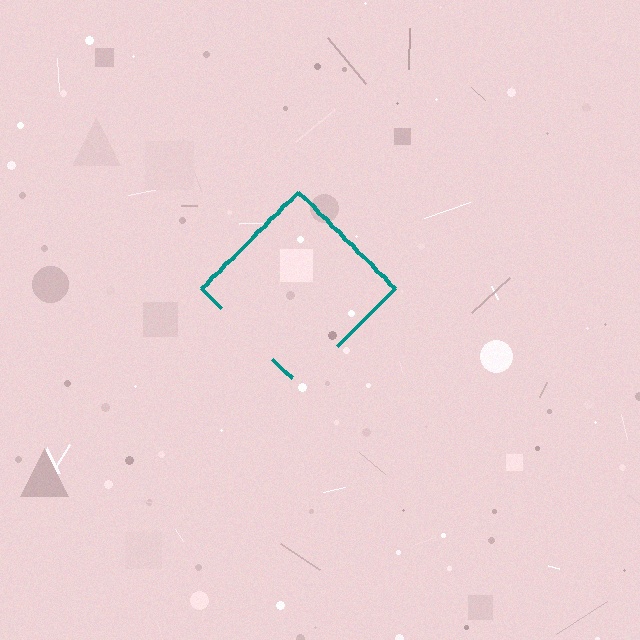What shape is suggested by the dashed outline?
The dashed outline suggests a diamond.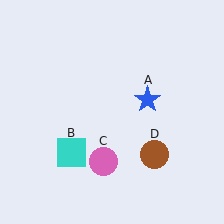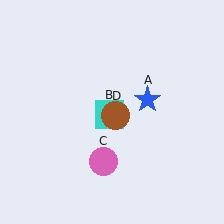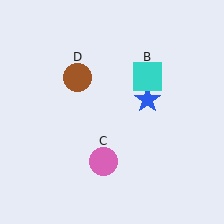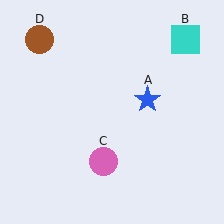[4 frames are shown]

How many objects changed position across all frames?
2 objects changed position: cyan square (object B), brown circle (object D).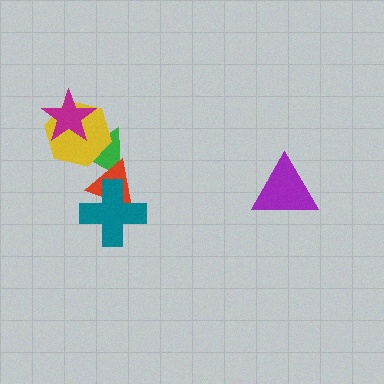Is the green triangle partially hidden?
Yes, it is partially covered by another shape.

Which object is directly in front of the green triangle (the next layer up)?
The yellow hexagon is directly in front of the green triangle.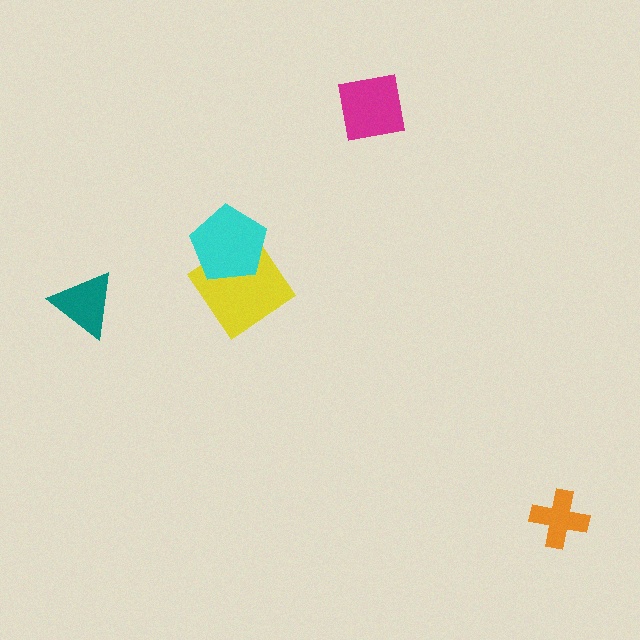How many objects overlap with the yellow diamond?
1 object overlaps with the yellow diamond.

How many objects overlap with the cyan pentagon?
1 object overlaps with the cyan pentagon.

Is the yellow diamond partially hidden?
Yes, it is partially covered by another shape.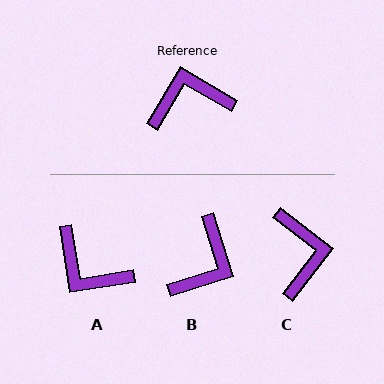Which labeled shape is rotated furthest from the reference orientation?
B, about 132 degrees away.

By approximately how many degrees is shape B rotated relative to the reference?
Approximately 132 degrees clockwise.